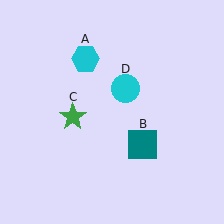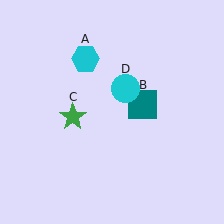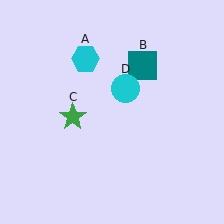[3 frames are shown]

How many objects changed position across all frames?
1 object changed position: teal square (object B).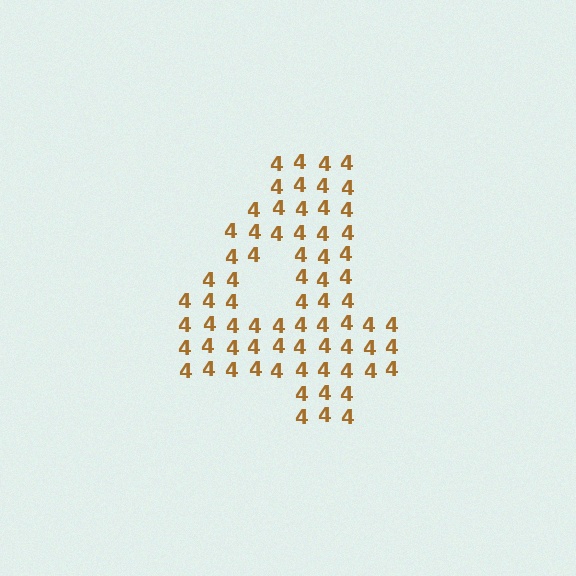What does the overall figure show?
The overall figure shows the digit 4.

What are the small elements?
The small elements are digit 4's.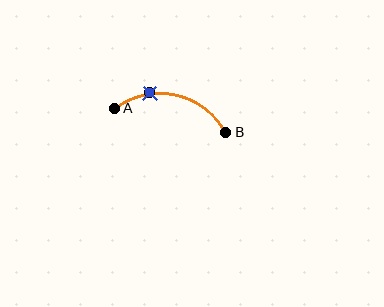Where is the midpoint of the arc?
The arc midpoint is the point on the curve farthest from the straight line joining A and B. It sits above that line.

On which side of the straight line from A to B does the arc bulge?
The arc bulges above the straight line connecting A and B.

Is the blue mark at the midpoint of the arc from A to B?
No. The blue mark lies on the arc but is closer to endpoint A. The arc midpoint would be at the point on the curve equidistant along the arc from both A and B.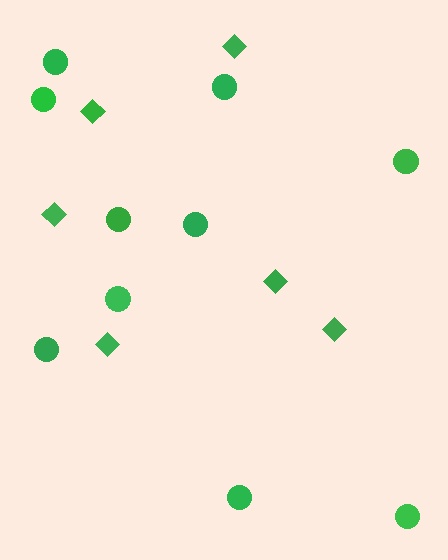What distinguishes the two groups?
There are 2 groups: one group of diamonds (6) and one group of circles (10).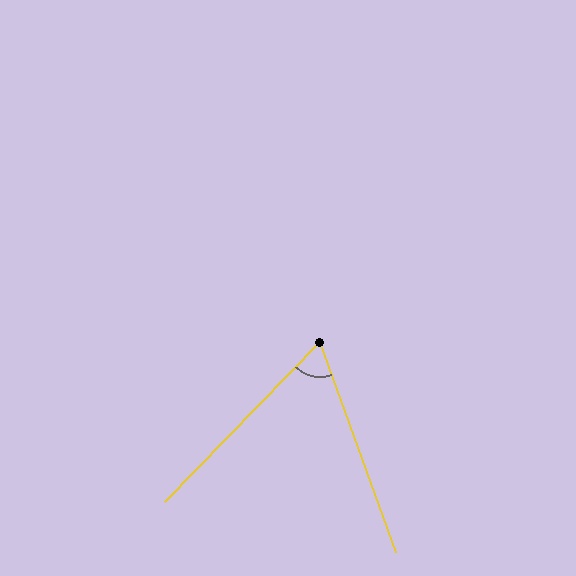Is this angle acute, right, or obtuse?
It is acute.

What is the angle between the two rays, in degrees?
Approximately 64 degrees.